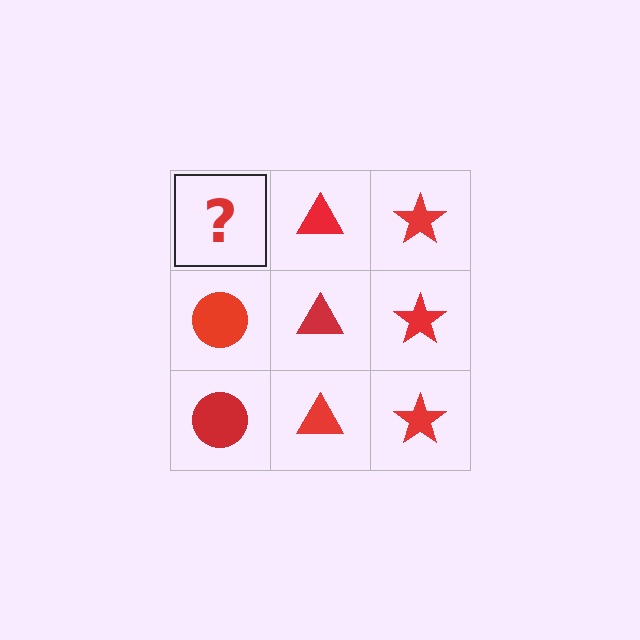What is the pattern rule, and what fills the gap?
The rule is that each column has a consistent shape. The gap should be filled with a red circle.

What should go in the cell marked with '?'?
The missing cell should contain a red circle.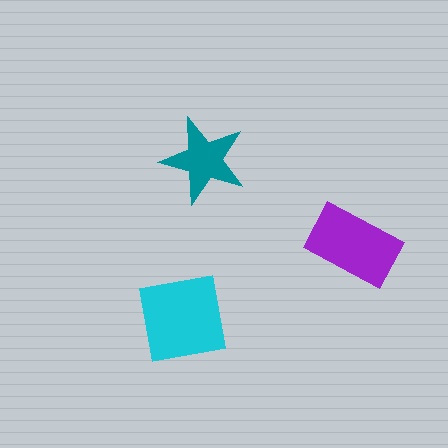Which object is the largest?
The cyan square.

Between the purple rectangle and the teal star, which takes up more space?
The purple rectangle.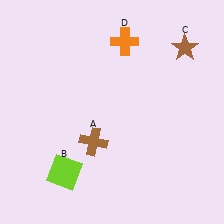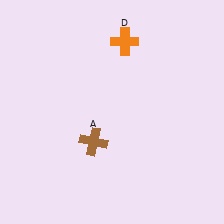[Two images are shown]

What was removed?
The lime square (B), the brown star (C) were removed in Image 2.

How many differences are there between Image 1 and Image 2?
There are 2 differences between the two images.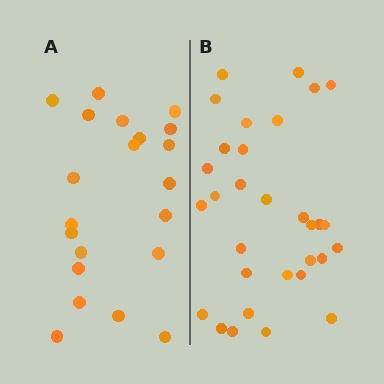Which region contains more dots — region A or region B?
Region B (the right region) has more dots.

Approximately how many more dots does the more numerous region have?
Region B has roughly 10 or so more dots than region A.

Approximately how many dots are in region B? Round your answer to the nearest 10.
About 30 dots. (The exact count is 31, which rounds to 30.)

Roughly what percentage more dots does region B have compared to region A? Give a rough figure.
About 50% more.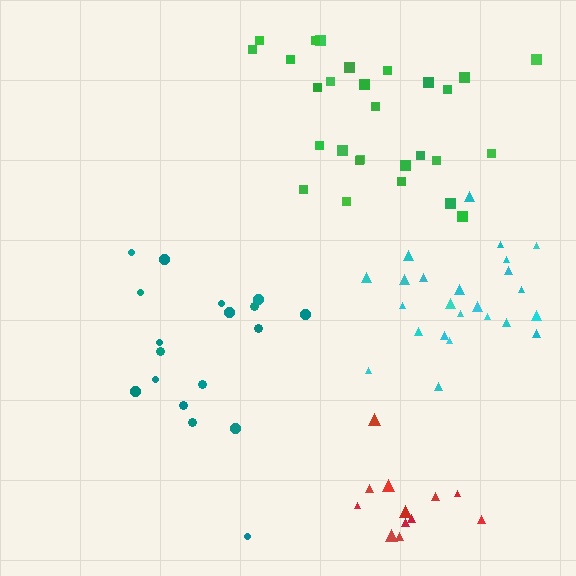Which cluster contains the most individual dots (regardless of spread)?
Green (29).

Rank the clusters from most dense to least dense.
red, cyan, green, teal.